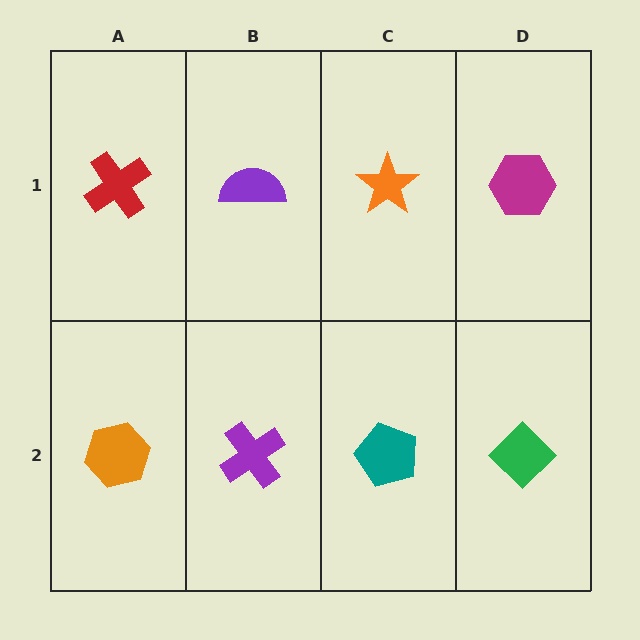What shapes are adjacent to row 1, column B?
A purple cross (row 2, column B), a red cross (row 1, column A), an orange star (row 1, column C).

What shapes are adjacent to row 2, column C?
An orange star (row 1, column C), a purple cross (row 2, column B), a green diamond (row 2, column D).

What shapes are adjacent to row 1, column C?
A teal pentagon (row 2, column C), a purple semicircle (row 1, column B), a magenta hexagon (row 1, column D).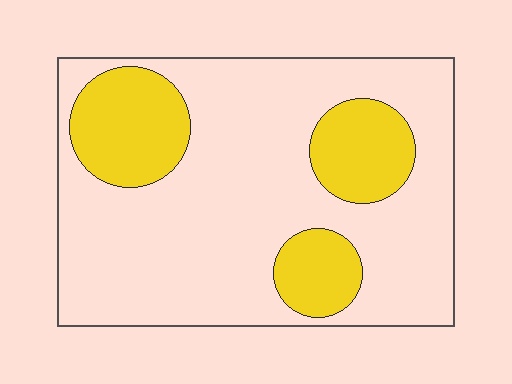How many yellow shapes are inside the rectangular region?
3.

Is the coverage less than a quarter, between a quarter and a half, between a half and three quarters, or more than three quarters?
Between a quarter and a half.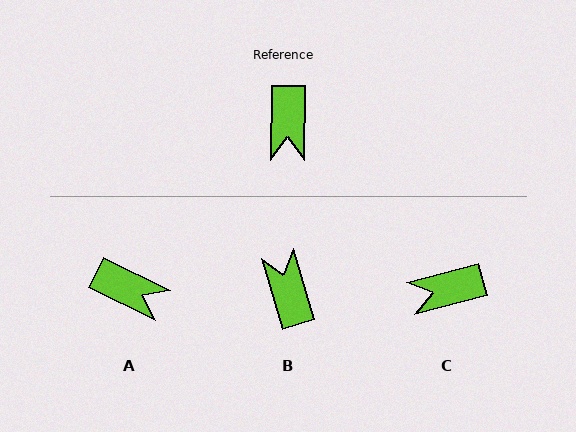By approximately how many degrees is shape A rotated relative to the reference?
Approximately 64 degrees counter-clockwise.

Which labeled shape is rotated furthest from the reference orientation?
B, about 163 degrees away.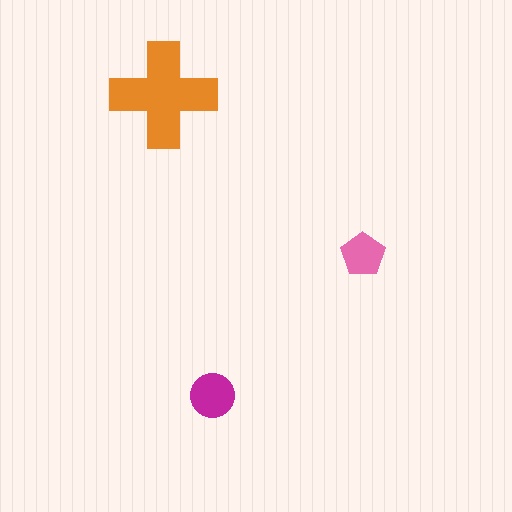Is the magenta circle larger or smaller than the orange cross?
Smaller.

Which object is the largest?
The orange cross.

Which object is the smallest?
The pink pentagon.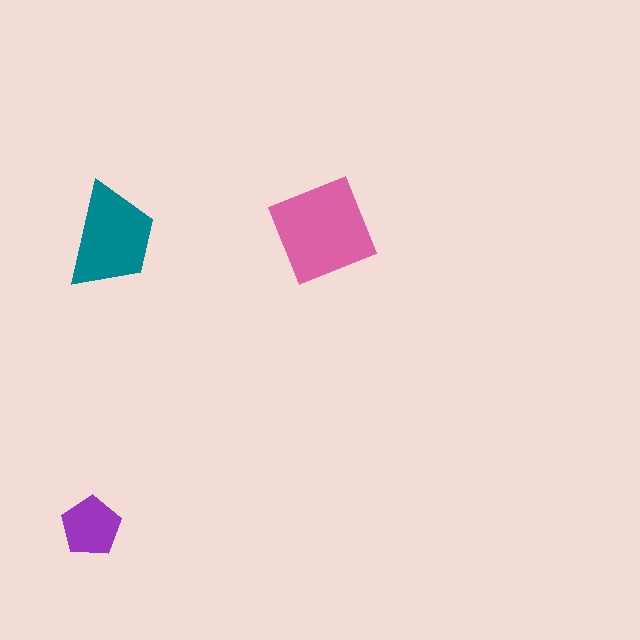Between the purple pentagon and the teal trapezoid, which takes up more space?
The teal trapezoid.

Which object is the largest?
The pink square.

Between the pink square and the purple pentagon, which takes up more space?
The pink square.